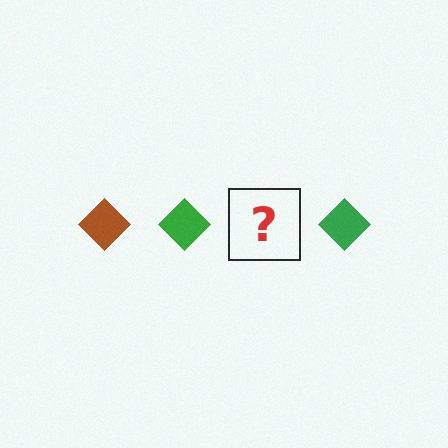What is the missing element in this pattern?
The missing element is a brown diamond.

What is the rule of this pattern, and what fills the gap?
The rule is that the pattern cycles through brown, green diamonds. The gap should be filled with a brown diamond.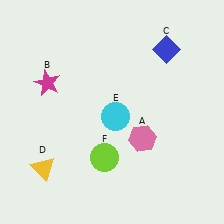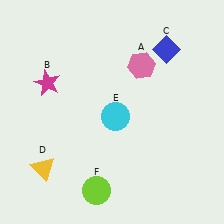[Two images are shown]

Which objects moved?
The objects that moved are: the pink hexagon (A), the lime circle (F).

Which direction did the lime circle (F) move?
The lime circle (F) moved down.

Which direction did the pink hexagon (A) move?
The pink hexagon (A) moved up.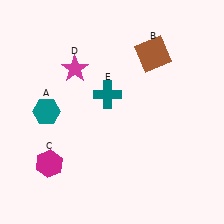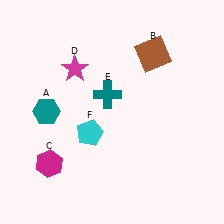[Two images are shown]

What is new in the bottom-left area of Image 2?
A cyan pentagon (F) was added in the bottom-left area of Image 2.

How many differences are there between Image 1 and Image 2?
There is 1 difference between the two images.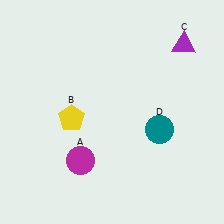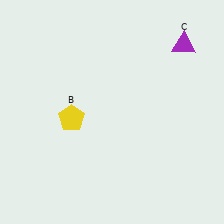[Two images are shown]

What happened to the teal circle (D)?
The teal circle (D) was removed in Image 2. It was in the bottom-right area of Image 1.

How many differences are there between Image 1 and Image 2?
There are 2 differences between the two images.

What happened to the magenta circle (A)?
The magenta circle (A) was removed in Image 2. It was in the bottom-left area of Image 1.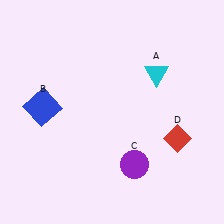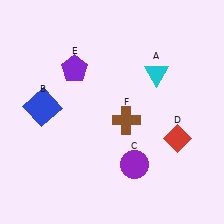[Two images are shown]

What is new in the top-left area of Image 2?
A purple pentagon (E) was added in the top-left area of Image 2.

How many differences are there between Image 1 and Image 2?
There are 2 differences between the two images.